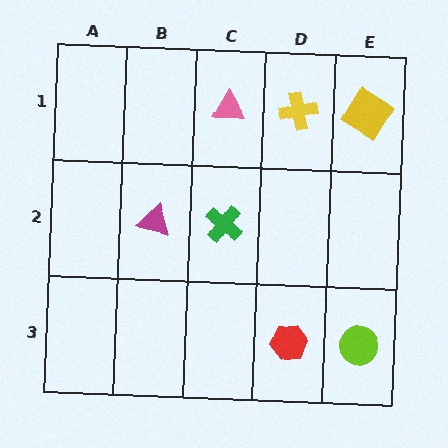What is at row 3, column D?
A red hexagon.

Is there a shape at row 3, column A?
No, that cell is empty.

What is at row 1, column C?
A pink triangle.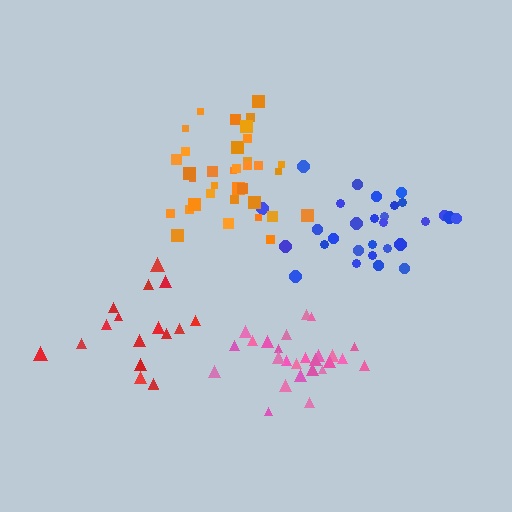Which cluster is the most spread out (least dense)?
Red.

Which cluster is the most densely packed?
Pink.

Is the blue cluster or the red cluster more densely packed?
Blue.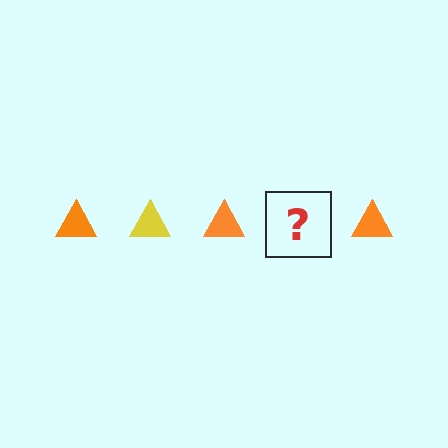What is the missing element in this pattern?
The missing element is a yellow triangle.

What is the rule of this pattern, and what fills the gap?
The rule is that the pattern cycles through orange, yellow triangles. The gap should be filled with a yellow triangle.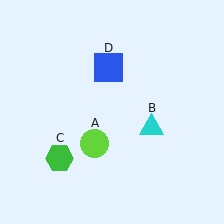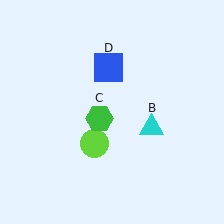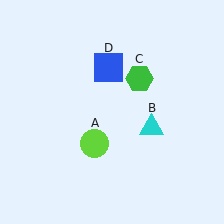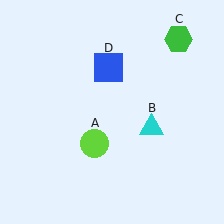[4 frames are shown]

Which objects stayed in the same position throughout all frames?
Lime circle (object A) and cyan triangle (object B) and blue square (object D) remained stationary.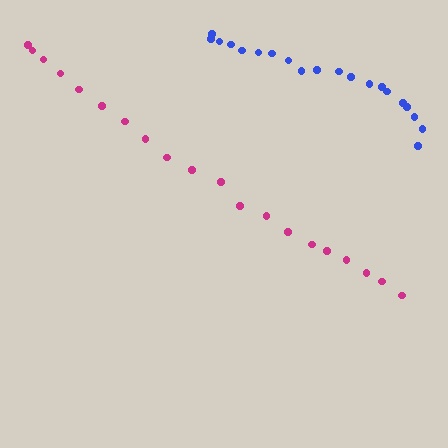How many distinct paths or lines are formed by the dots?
There are 2 distinct paths.